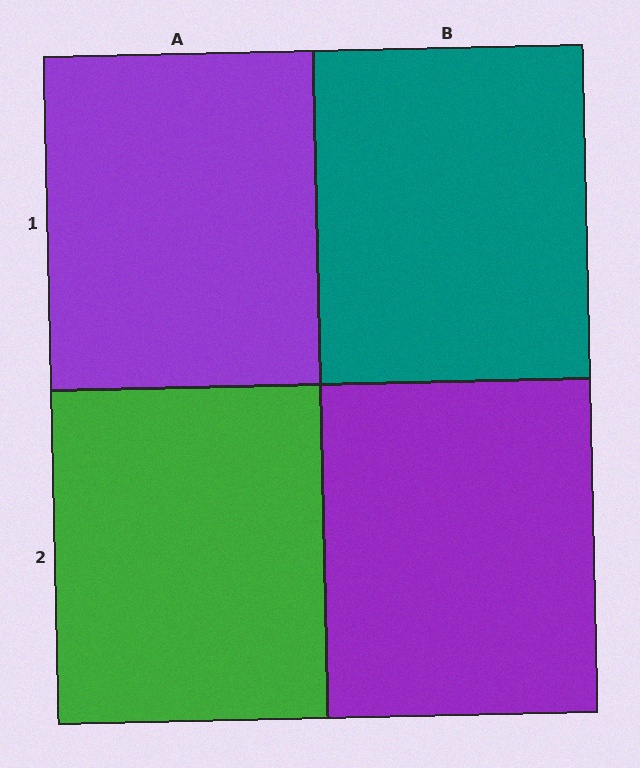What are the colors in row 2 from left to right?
Green, purple.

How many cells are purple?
2 cells are purple.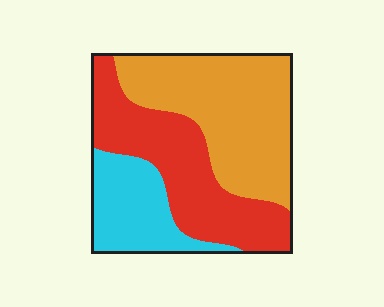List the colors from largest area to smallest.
From largest to smallest: orange, red, cyan.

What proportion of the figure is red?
Red takes up about three eighths (3/8) of the figure.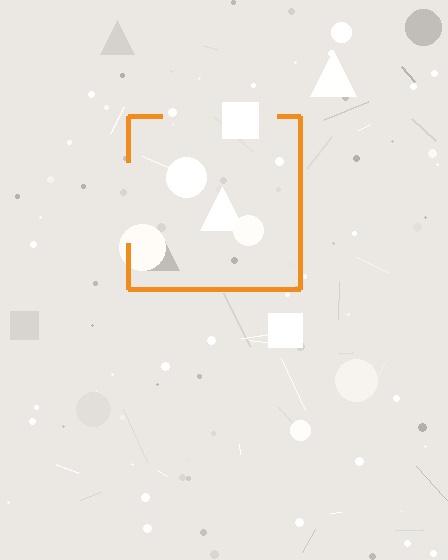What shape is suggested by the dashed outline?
The dashed outline suggests a square.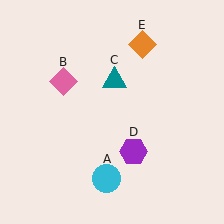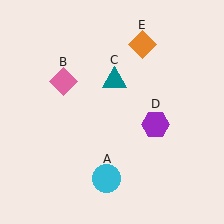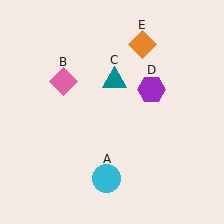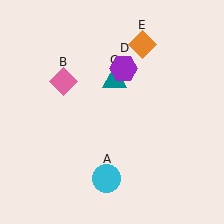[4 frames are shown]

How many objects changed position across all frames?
1 object changed position: purple hexagon (object D).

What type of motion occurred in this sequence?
The purple hexagon (object D) rotated counterclockwise around the center of the scene.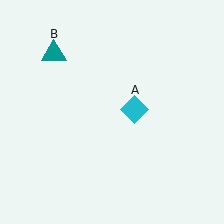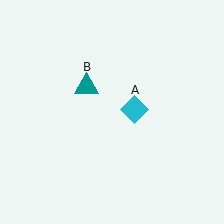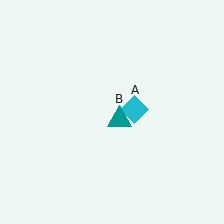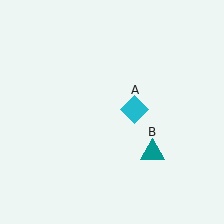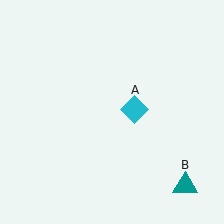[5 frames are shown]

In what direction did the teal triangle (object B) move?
The teal triangle (object B) moved down and to the right.